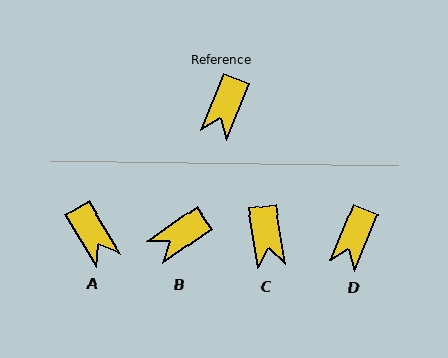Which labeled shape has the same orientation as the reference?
D.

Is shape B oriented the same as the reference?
No, it is off by about 32 degrees.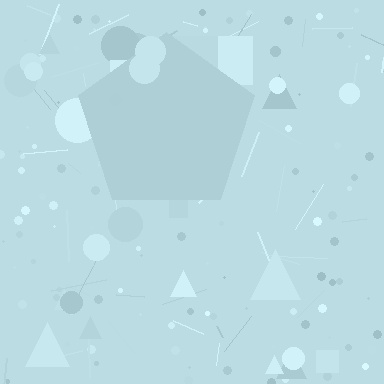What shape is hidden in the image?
A pentagon is hidden in the image.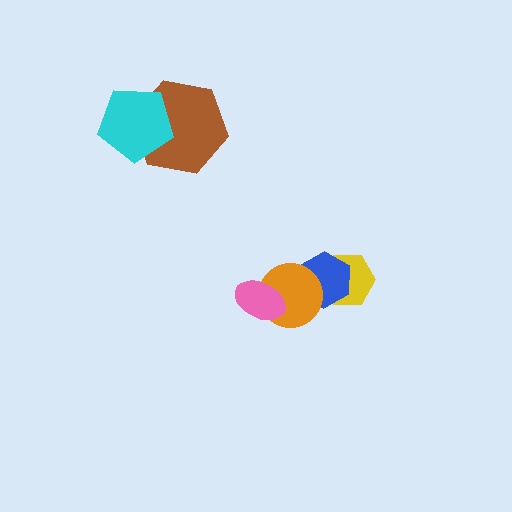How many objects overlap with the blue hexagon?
2 objects overlap with the blue hexagon.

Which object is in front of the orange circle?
The pink ellipse is in front of the orange circle.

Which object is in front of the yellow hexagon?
The blue hexagon is in front of the yellow hexagon.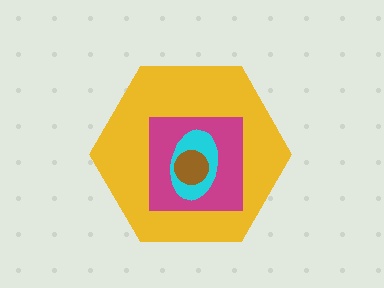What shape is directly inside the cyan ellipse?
The brown circle.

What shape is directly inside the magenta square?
The cyan ellipse.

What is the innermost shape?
The brown circle.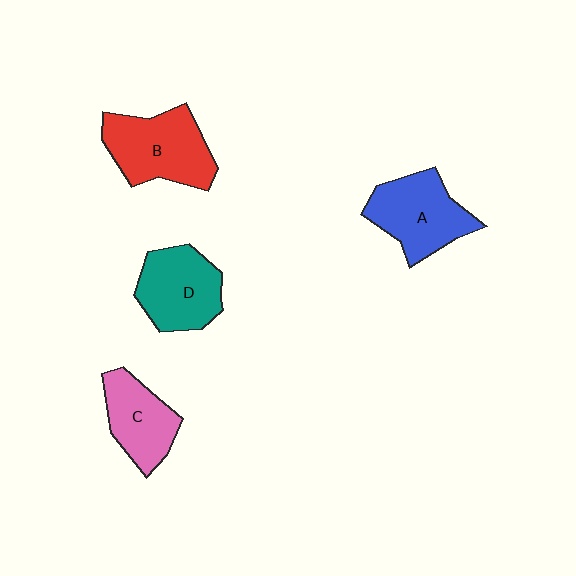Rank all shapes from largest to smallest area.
From largest to smallest: B (red), A (blue), D (teal), C (pink).